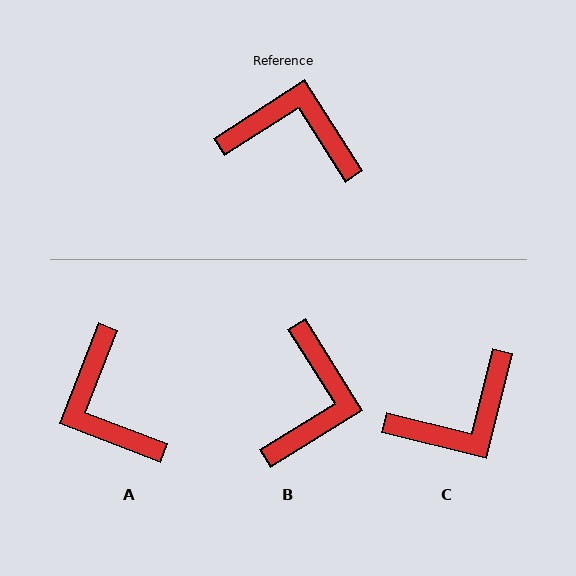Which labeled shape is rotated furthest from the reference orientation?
C, about 137 degrees away.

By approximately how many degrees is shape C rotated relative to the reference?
Approximately 137 degrees clockwise.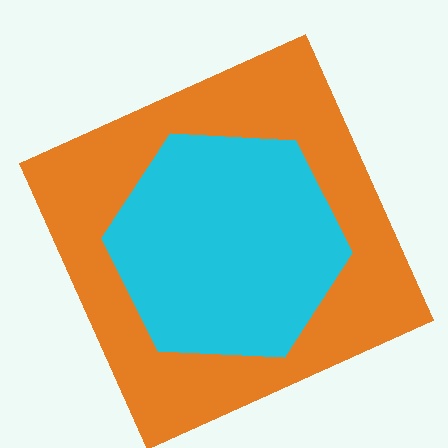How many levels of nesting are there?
2.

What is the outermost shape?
The orange square.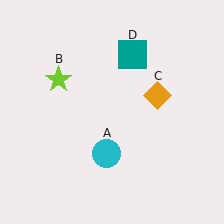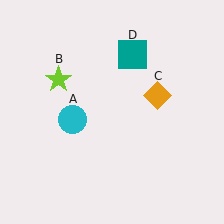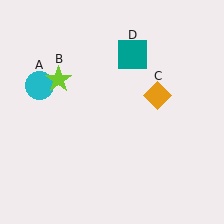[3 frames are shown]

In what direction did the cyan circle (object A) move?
The cyan circle (object A) moved up and to the left.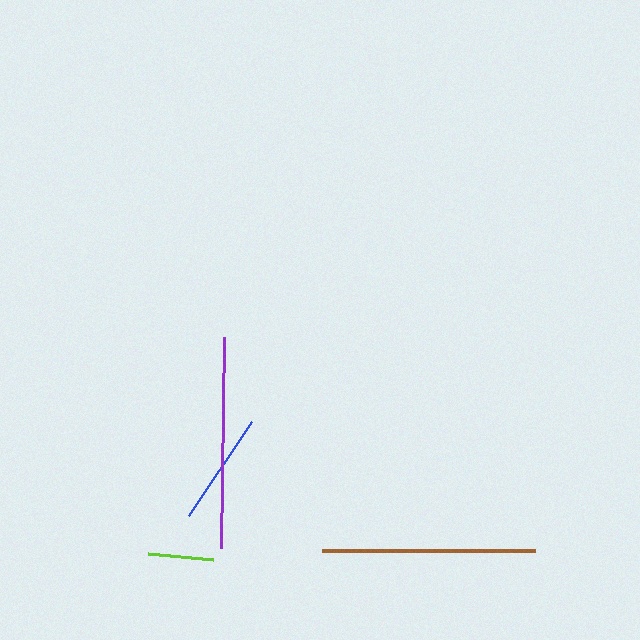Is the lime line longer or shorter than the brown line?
The brown line is longer than the lime line.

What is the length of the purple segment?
The purple segment is approximately 211 pixels long.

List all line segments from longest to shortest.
From longest to shortest: brown, purple, blue, lime.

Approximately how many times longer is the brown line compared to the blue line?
The brown line is approximately 1.9 times the length of the blue line.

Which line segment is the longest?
The brown line is the longest at approximately 214 pixels.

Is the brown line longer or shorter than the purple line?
The brown line is longer than the purple line.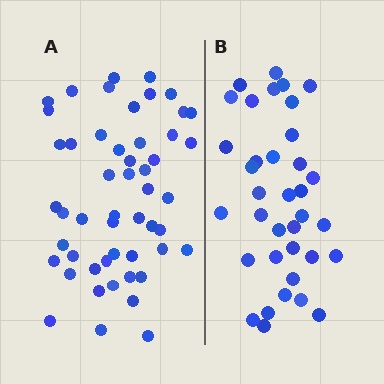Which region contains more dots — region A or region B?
Region A (the left region) has more dots.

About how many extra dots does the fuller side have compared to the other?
Region A has approximately 15 more dots than region B.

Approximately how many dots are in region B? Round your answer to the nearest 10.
About 40 dots. (The exact count is 36, which rounds to 40.)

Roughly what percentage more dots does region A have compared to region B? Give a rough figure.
About 40% more.